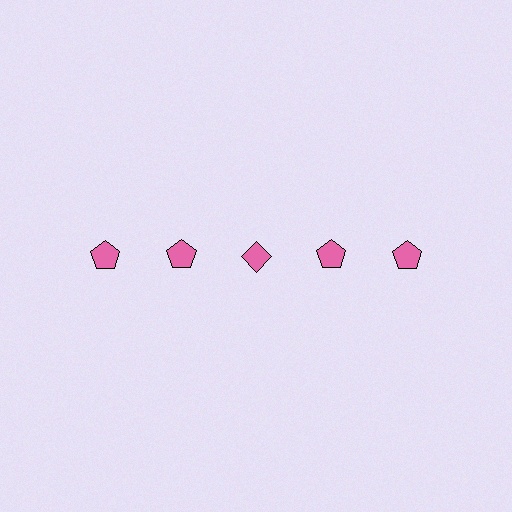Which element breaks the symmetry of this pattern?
The pink diamond in the top row, center column breaks the symmetry. All other shapes are pink pentagons.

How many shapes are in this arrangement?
There are 5 shapes arranged in a grid pattern.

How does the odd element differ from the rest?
It has a different shape: diamond instead of pentagon.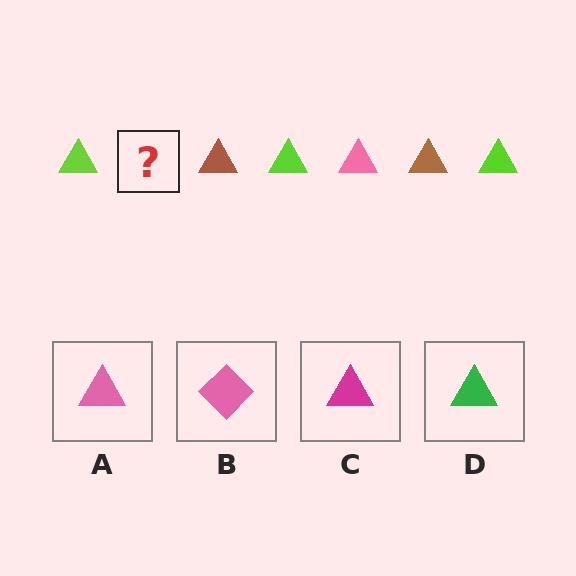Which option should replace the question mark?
Option A.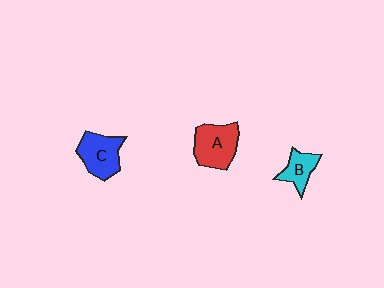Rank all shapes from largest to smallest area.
From largest to smallest: A (red), C (blue), B (cyan).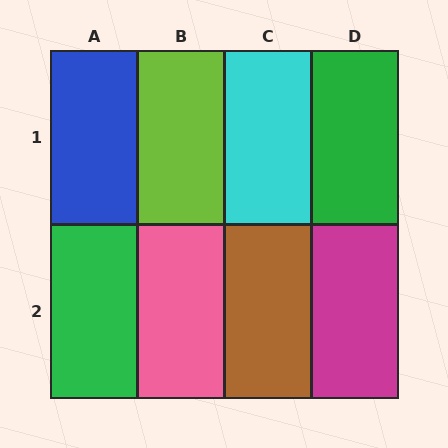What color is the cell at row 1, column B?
Lime.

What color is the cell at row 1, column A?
Blue.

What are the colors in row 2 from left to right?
Green, pink, brown, magenta.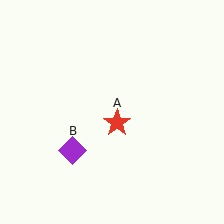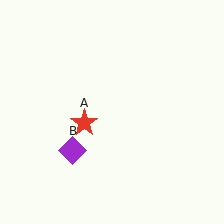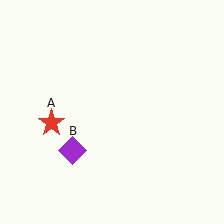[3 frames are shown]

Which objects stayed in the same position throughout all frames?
Purple diamond (object B) remained stationary.